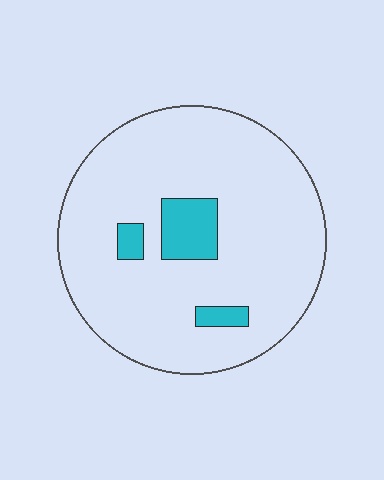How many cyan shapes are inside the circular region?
3.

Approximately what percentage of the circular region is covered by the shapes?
Approximately 10%.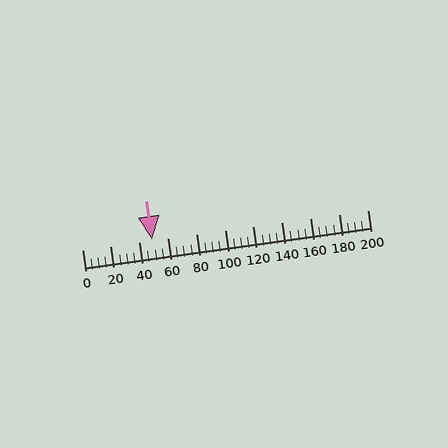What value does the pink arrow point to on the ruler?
The pink arrow points to approximately 49.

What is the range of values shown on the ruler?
The ruler shows values from 0 to 200.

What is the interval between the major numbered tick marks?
The major tick marks are spaced 20 units apart.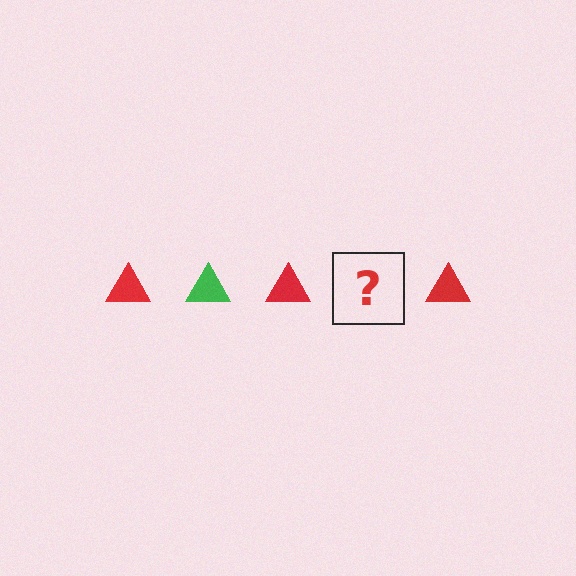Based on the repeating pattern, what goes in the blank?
The blank should be a green triangle.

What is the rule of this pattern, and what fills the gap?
The rule is that the pattern cycles through red, green triangles. The gap should be filled with a green triangle.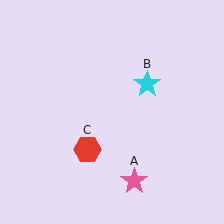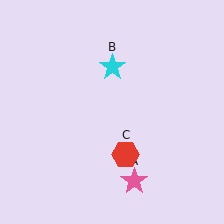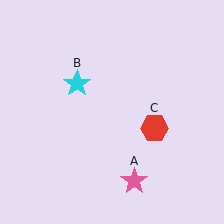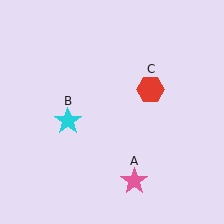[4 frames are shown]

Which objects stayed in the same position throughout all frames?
Pink star (object A) remained stationary.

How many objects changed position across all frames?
2 objects changed position: cyan star (object B), red hexagon (object C).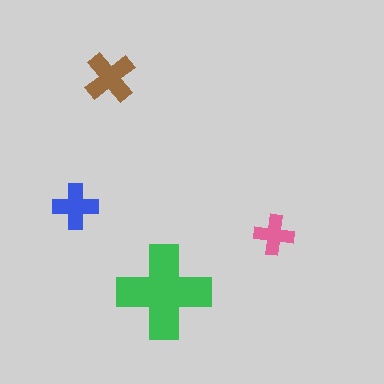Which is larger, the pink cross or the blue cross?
The blue one.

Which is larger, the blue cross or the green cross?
The green one.